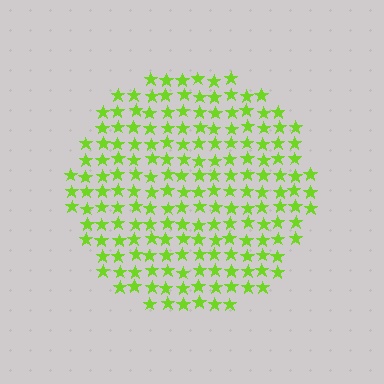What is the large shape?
The large shape is a circle.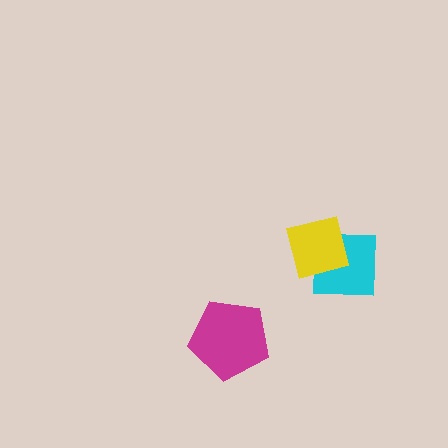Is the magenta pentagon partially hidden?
No, no other shape covers it.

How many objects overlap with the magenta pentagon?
0 objects overlap with the magenta pentagon.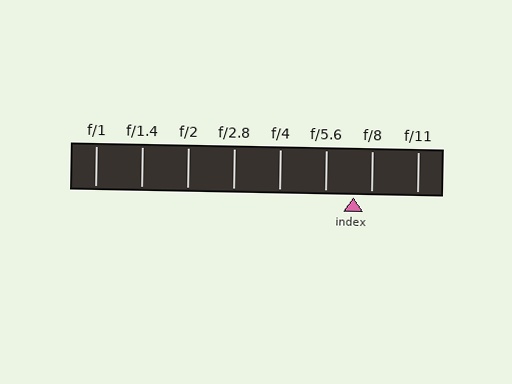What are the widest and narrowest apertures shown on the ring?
The widest aperture shown is f/1 and the narrowest is f/11.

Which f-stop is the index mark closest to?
The index mark is closest to f/8.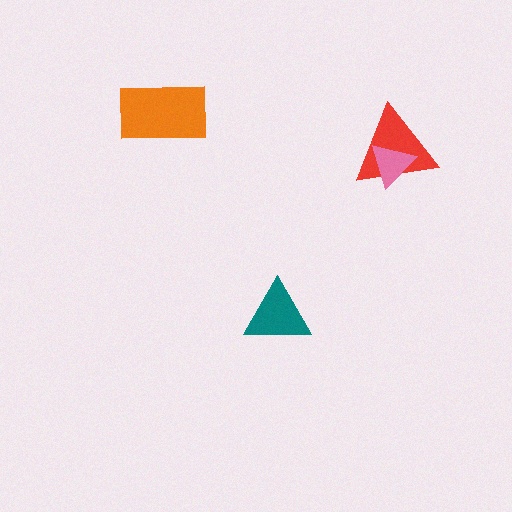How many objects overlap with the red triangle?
1 object overlaps with the red triangle.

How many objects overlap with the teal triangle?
0 objects overlap with the teal triangle.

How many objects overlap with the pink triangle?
1 object overlaps with the pink triangle.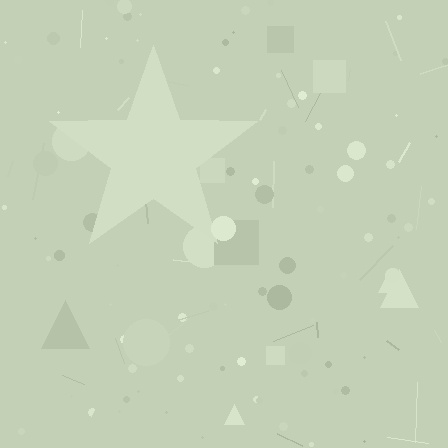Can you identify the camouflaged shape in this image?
The camouflaged shape is a star.